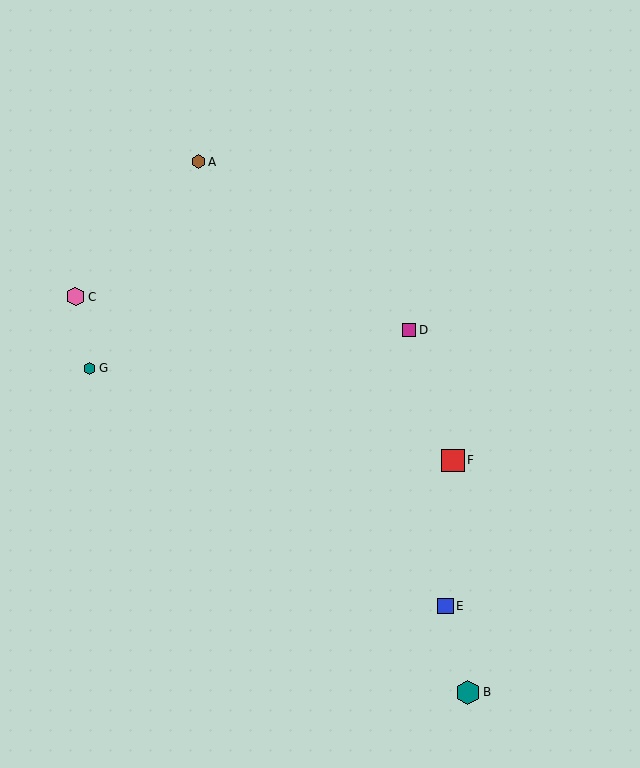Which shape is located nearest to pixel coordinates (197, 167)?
The brown hexagon (labeled A) at (199, 162) is nearest to that location.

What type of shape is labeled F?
Shape F is a red square.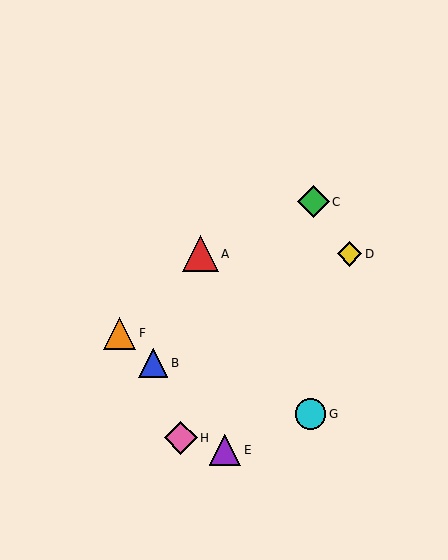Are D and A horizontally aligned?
Yes, both are at y≈254.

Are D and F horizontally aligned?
No, D is at y≈254 and F is at y≈333.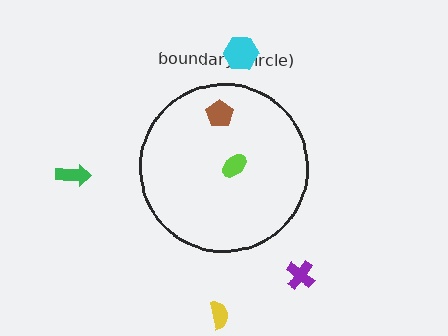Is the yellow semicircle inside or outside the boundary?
Outside.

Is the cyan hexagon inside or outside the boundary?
Outside.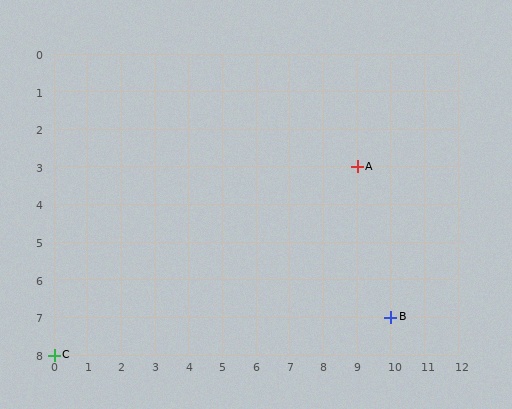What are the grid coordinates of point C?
Point C is at grid coordinates (0, 8).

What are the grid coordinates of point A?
Point A is at grid coordinates (9, 3).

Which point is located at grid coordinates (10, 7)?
Point B is at (10, 7).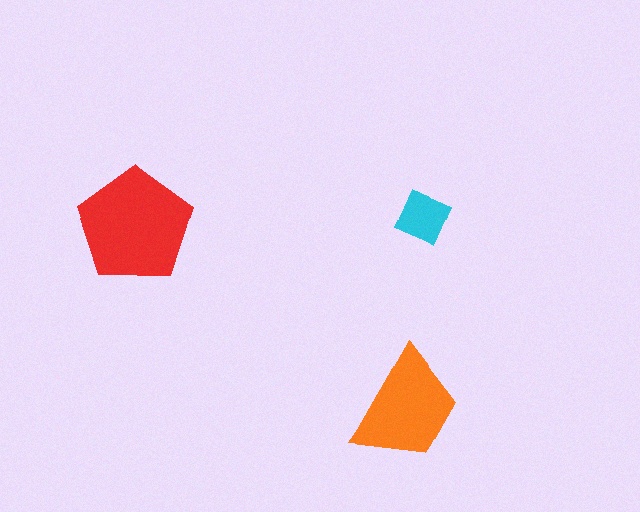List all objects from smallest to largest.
The cyan diamond, the orange trapezoid, the red pentagon.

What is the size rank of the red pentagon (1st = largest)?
1st.